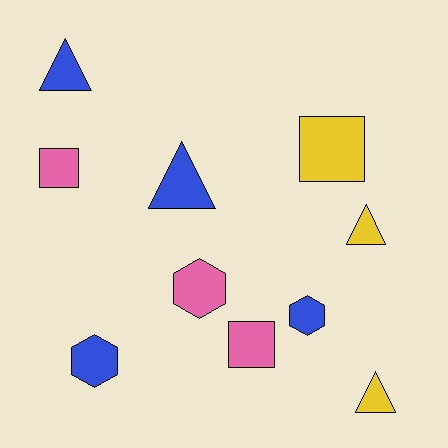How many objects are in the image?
There are 10 objects.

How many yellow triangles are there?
There are 2 yellow triangles.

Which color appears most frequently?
Blue, with 4 objects.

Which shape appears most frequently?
Triangle, with 4 objects.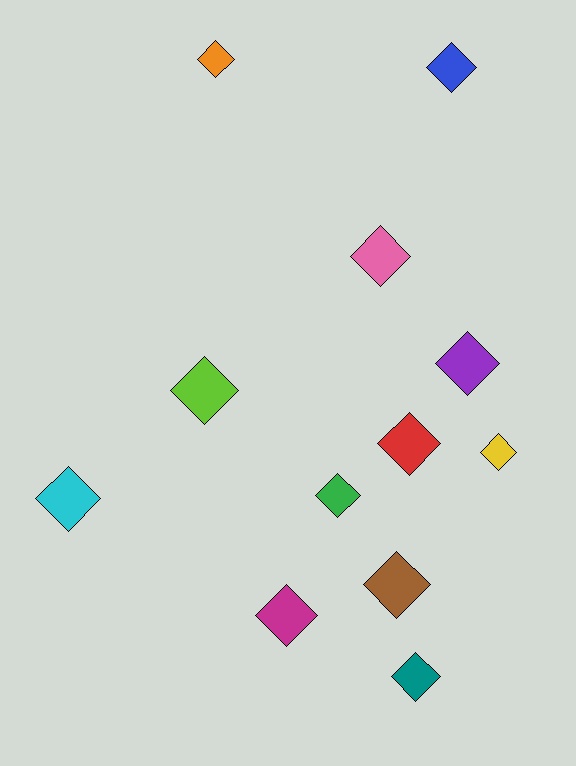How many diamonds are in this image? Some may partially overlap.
There are 12 diamonds.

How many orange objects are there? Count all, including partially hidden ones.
There is 1 orange object.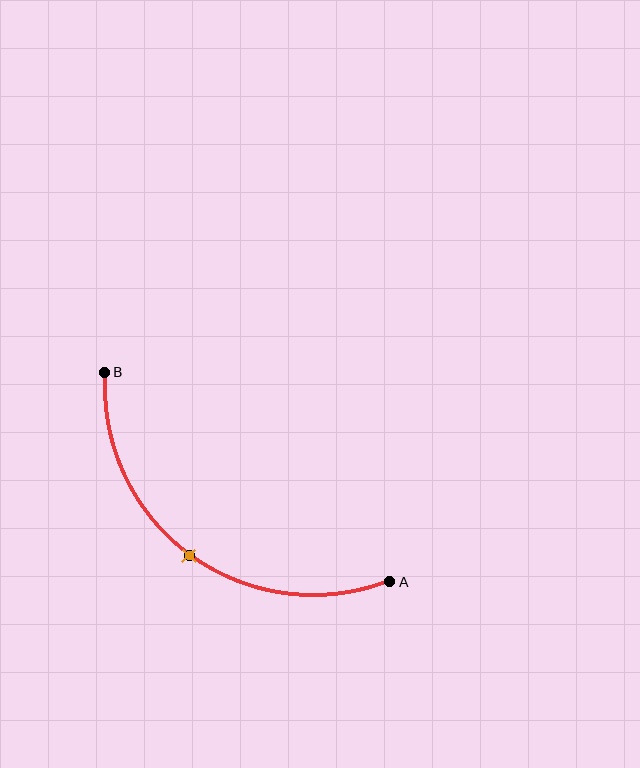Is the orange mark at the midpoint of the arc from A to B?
Yes. The orange mark lies on the arc at equal arc-length from both A and B — it is the arc midpoint.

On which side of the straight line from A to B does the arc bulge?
The arc bulges below and to the left of the straight line connecting A and B.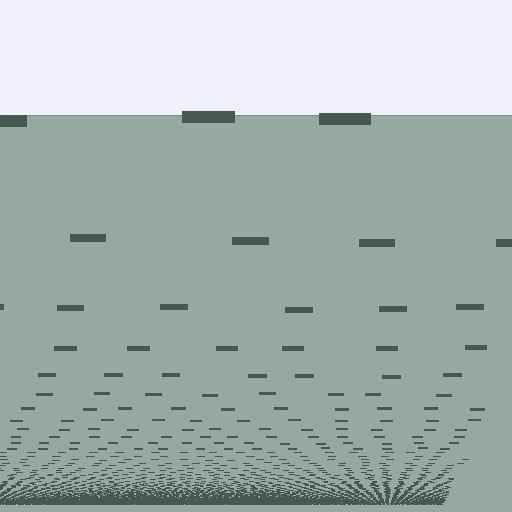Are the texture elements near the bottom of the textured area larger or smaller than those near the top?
Smaller. The gradient is inverted — elements near the bottom are smaller and denser.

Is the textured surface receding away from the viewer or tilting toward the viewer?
The surface appears to tilt toward the viewer. Texture elements get larger and sparser toward the top.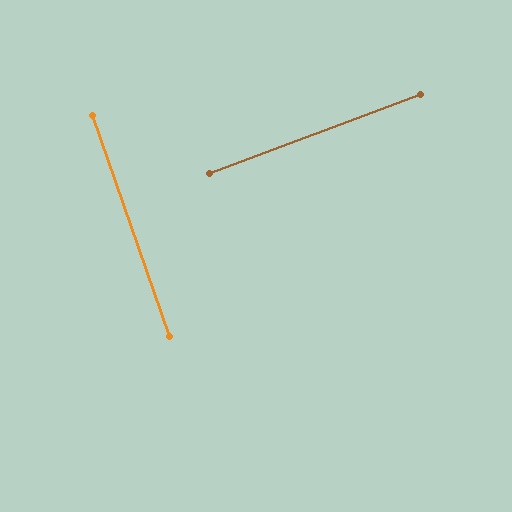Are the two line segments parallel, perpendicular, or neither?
Perpendicular — they meet at approximately 89°.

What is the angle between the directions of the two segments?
Approximately 89 degrees.